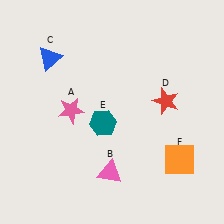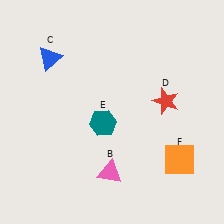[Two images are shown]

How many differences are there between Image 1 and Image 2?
There is 1 difference between the two images.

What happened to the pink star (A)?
The pink star (A) was removed in Image 2. It was in the top-left area of Image 1.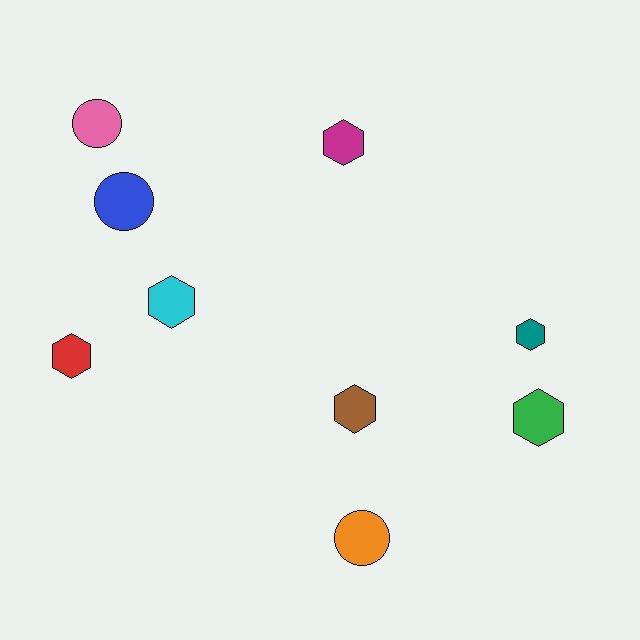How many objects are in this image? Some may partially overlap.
There are 9 objects.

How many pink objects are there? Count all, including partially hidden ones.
There is 1 pink object.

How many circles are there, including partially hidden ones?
There are 3 circles.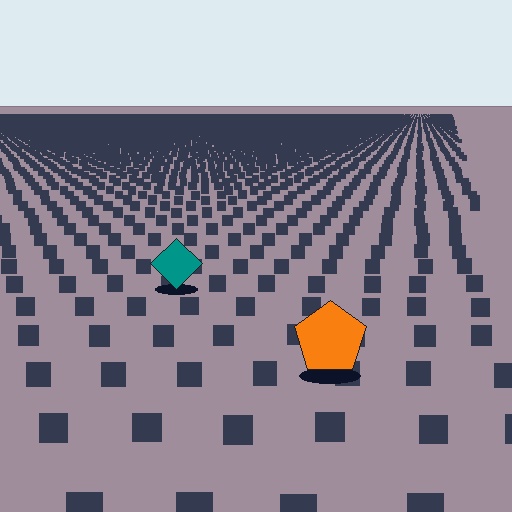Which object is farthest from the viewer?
The teal diamond is farthest from the viewer. It appears smaller and the ground texture around it is denser.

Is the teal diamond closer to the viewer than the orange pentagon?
No. The orange pentagon is closer — you can tell from the texture gradient: the ground texture is coarser near it.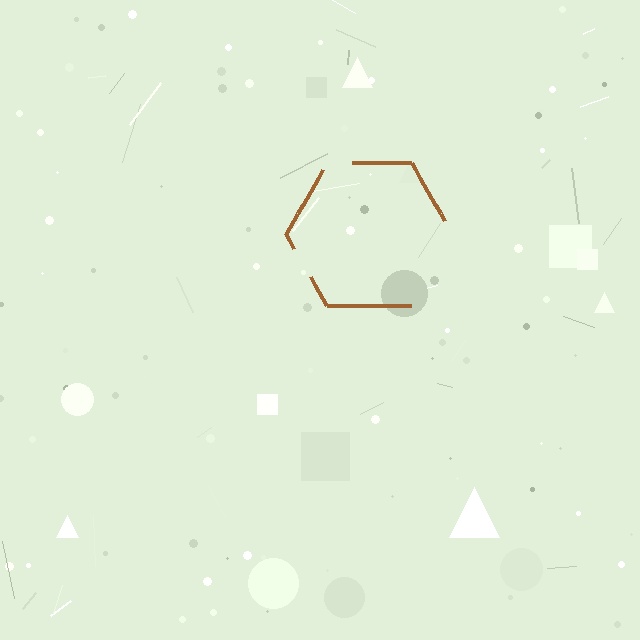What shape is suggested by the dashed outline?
The dashed outline suggests a hexagon.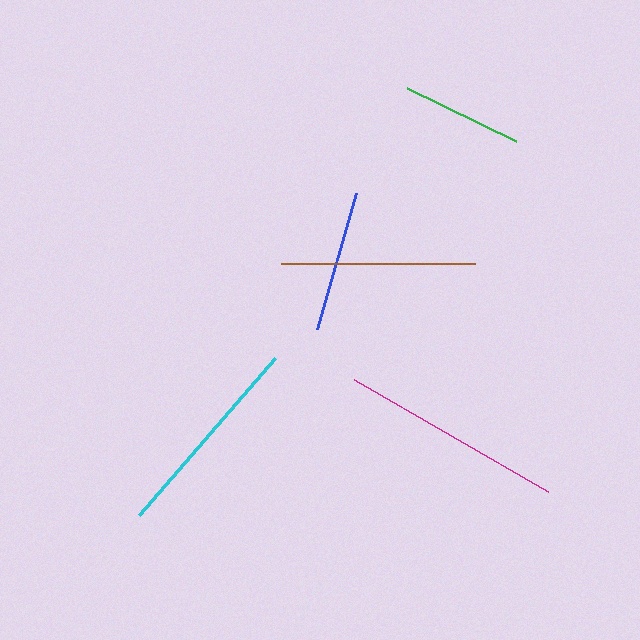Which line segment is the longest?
The magenta line is the longest at approximately 225 pixels.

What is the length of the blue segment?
The blue segment is approximately 141 pixels long.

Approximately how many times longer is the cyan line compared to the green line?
The cyan line is approximately 1.7 times the length of the green line.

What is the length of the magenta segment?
The magenta segment is approximately 225 pixels long.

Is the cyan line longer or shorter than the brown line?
The cyan line is longer than the brown line.